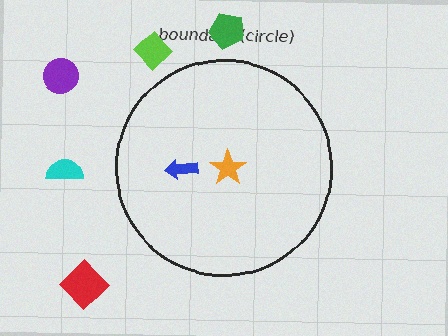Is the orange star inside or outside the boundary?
Inside.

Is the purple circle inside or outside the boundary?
Outside.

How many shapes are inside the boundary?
2 inside, 5 outside.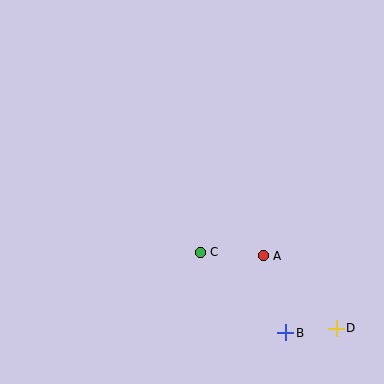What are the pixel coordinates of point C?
Point C is at (200, 252).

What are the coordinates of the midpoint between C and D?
The midpoint between C and D is at (268, 290).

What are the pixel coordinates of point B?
Point B is at (286, 333).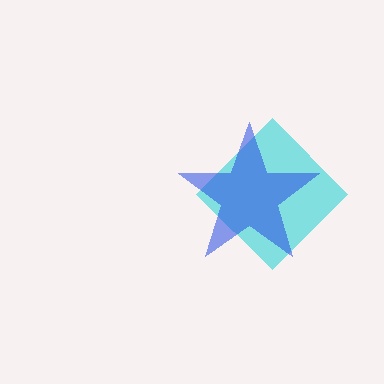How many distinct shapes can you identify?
There are 2 distinct shapes: a cyan diamond, a blue star.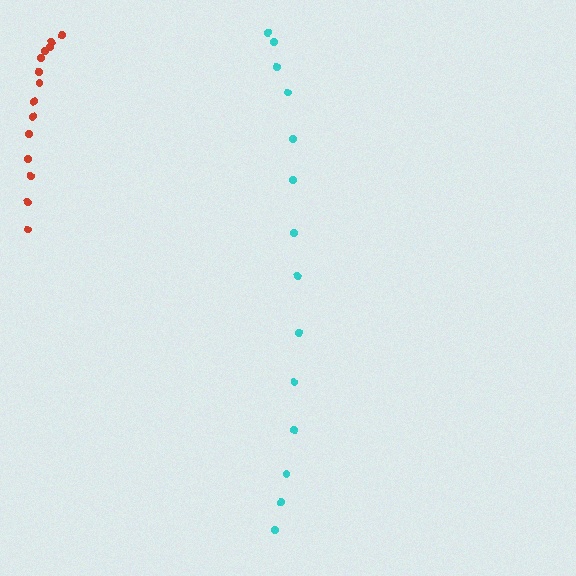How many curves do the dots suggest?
There are 2 distinct paths.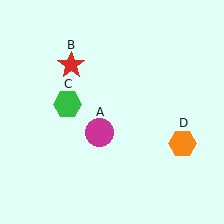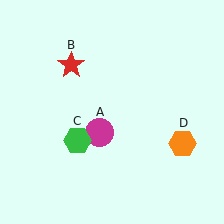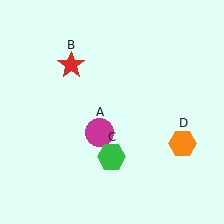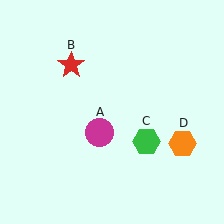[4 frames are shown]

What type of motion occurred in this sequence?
The green hexagon (object C) rotated counterclockwise around the center of the scene.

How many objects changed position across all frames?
1 object changed position: green hexagon (object C).